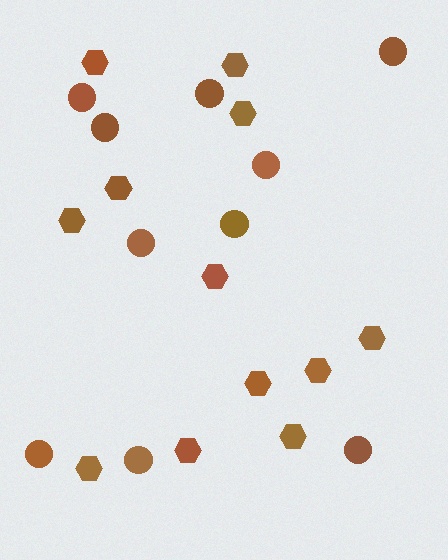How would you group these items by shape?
There are 2 groups: one group of circles (10) and one group of hexagons (12).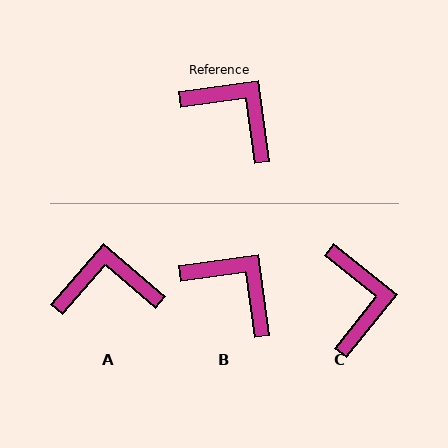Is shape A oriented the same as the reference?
No, it is off by about 41 degrees.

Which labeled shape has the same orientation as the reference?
B.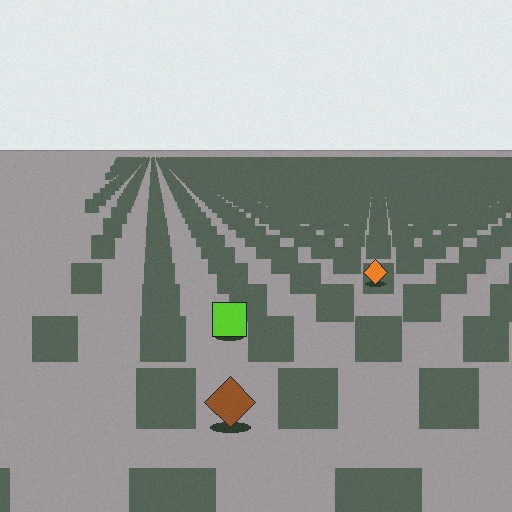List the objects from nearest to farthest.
From nearest to farthest: the brown diamond, the lime square, the orange diamond.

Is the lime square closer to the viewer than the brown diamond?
No. The brown diamond is closer — you can tell from the texture gradient: the ground texture is coarser near it.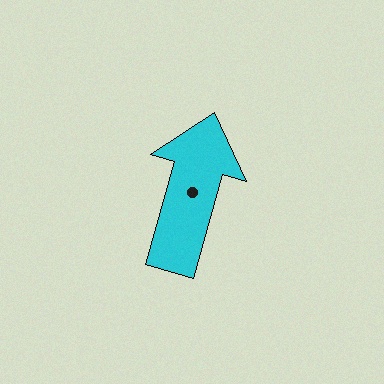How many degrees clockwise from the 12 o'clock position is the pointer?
Approximately 16 degrees.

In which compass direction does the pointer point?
North.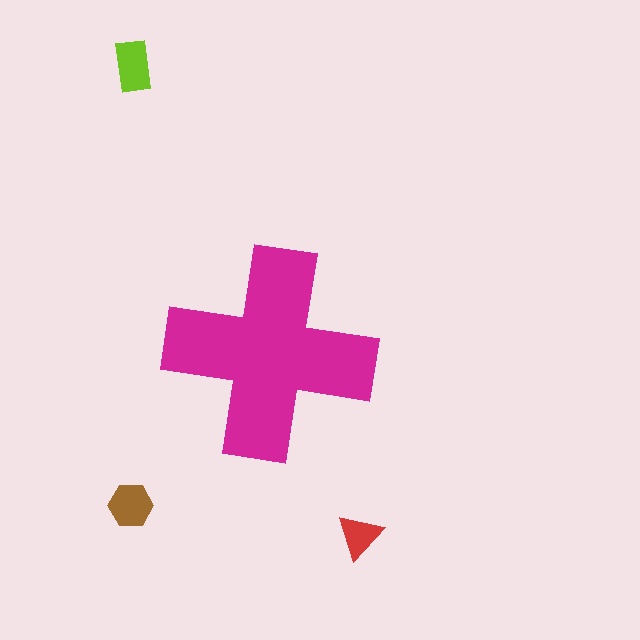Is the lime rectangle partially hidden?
No, the lime rectangle is fully visible.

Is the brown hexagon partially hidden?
No, the brown hexagon is fully visible.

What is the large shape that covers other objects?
A magenta cross.